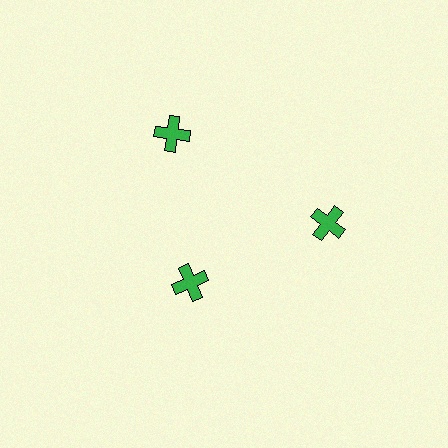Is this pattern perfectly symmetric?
No. The 3 green crosses are arranged in a ring, but one element near the 7 o'clock position is pulled inward toward the center, breaking the 3-fold rotational symmetry.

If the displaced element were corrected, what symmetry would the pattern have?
It would have 3-fold rotational symmetry — the pattern would map onto itself every 120 degrees.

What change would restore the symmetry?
The symmetry would be restored by moving it outward, back onto the ring so that all 3 crosses sit at equal angles and equal distance from the center.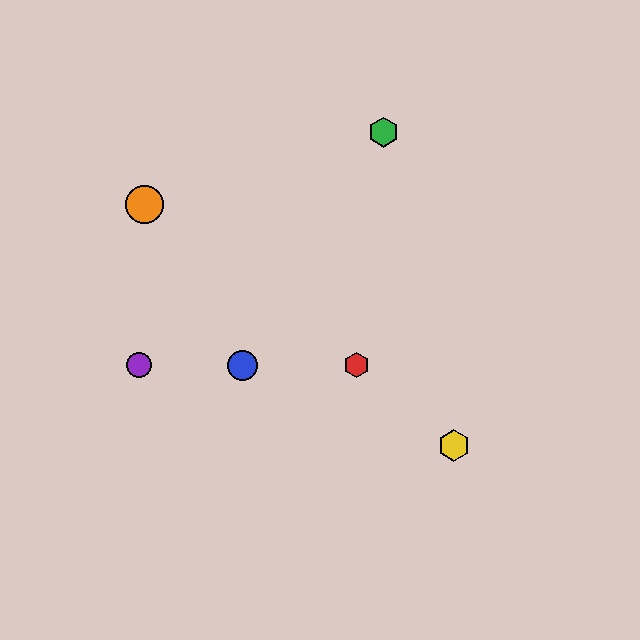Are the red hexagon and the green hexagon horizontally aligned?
No, the red hexagon is at y≈365 and the green hexagon is at y≈132.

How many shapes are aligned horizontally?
3 shapes (the red hexagon, the blue circle, the purple circle) are aligned horizontally.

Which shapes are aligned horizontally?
The red hexagon, the blue circle, the purple circle are aligned horizontally.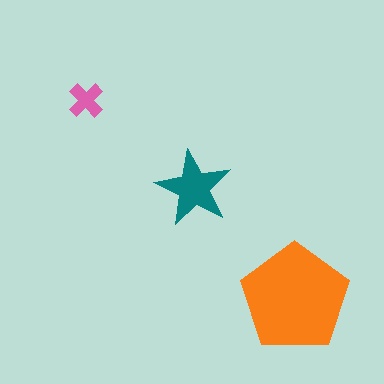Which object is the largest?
The orange pentagon.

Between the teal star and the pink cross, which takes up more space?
The teal star.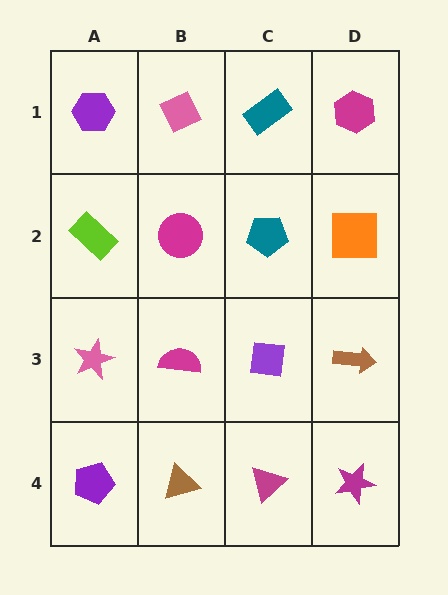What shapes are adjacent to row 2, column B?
A pink diamond (row 1, column B), a magenta semicircle (row 3, column B), a lime rectangle (row 2, column A), a teal pentagon (row 2, column C).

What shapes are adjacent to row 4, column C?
A purple square (row 3, column C), a brown triangle (row 4, column B), a magenta star (row 4, column D).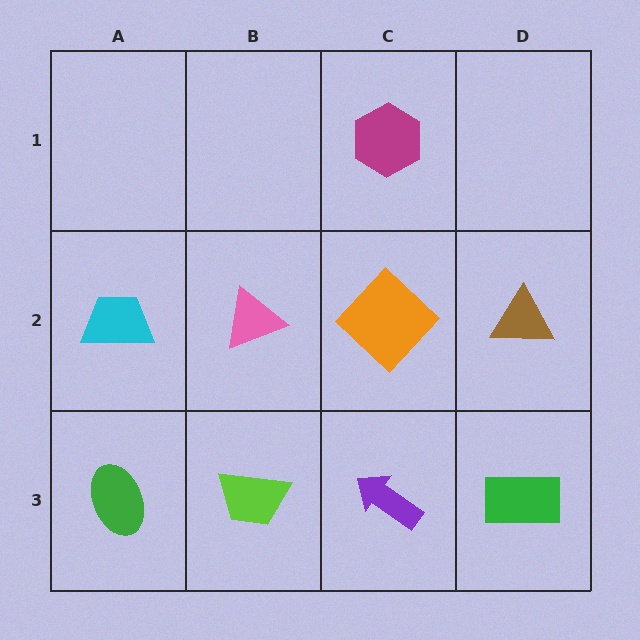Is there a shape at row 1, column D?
No, that cell is empty.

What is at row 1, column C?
A magenta hexagon.